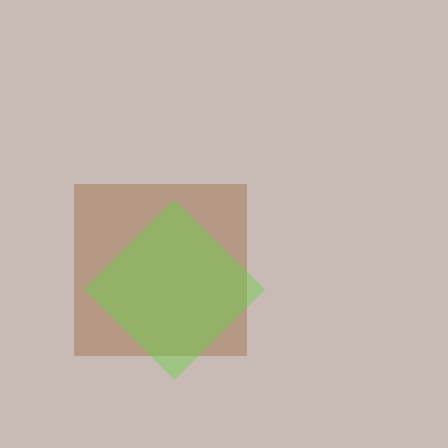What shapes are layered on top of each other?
The layered shapes are: a brown square, a lime diamond.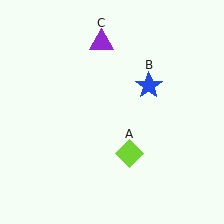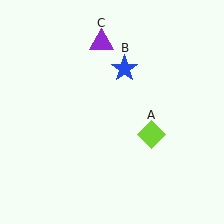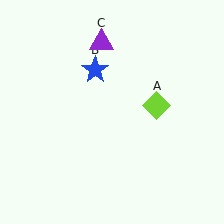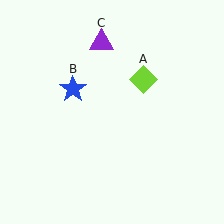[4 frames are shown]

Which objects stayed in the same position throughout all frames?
Purple triangle (object C) remained stationary.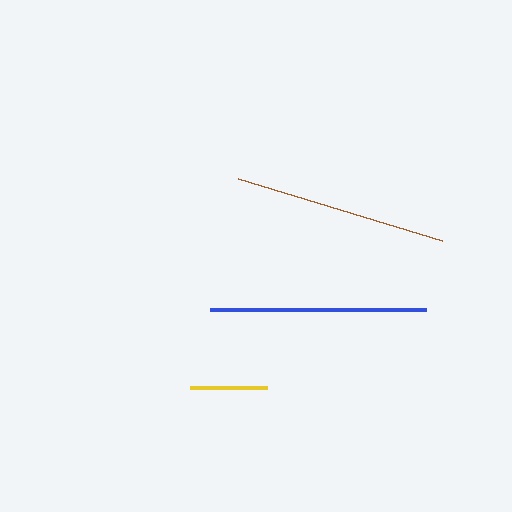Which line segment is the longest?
The blue line is the longest at approximately 216 pixels.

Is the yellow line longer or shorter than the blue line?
The blue line is longer than the yellow line.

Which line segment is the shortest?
The yellow line is the shortest at approximately 77 pixels.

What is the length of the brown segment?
The brown segment is approximately 213 pixels long.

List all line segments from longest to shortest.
From longest to shortest: blue, brown, yellow.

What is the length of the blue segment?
The blue segment is approximately 216 pixels long.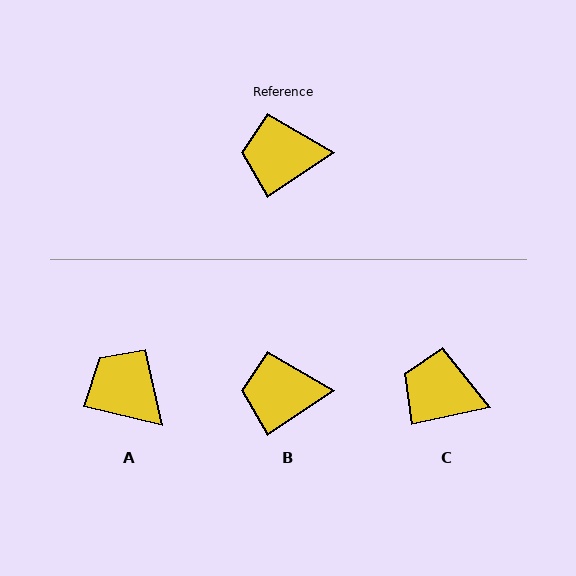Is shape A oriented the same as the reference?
No, it is off by about 47 degrees.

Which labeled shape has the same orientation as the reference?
B.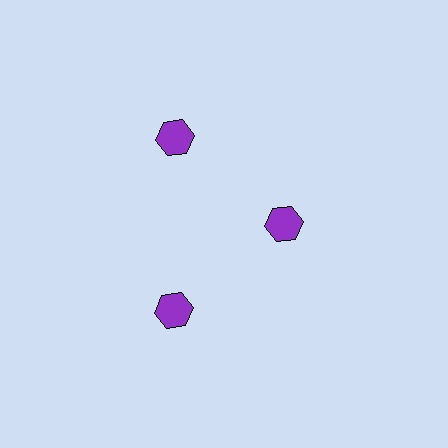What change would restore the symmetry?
The symmetry would be restored by moving it outward, back onto the ring so that all 3 hexagons sit at equal angles and equal distance from the center.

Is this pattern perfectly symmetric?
No. The 3 purple hexagons are arranged in a ring, but one element near the 3 o'clock position is pulled inward toward the center, breaking the 3-fold rotational symmetry.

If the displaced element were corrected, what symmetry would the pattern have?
It would have 3-fold rotational symmetry — the pattern would map onto itself every 120 degrees.